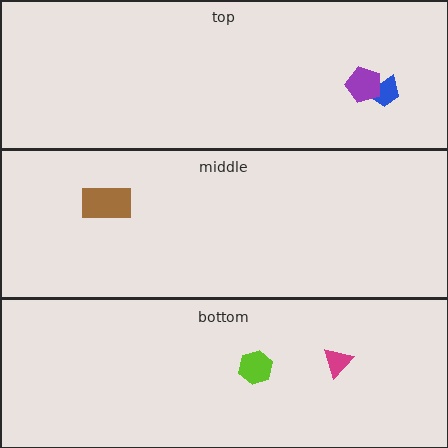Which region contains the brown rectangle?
The middle region.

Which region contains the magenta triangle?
The bottom region.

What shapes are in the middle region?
The brown rectangle.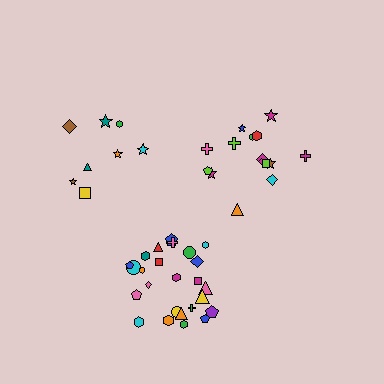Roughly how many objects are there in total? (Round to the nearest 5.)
Roughly 50 objects in total.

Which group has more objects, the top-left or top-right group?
The top-right group.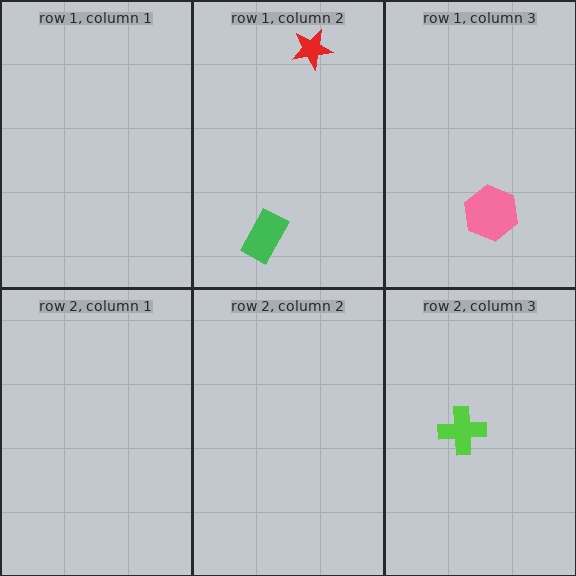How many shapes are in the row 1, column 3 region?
1.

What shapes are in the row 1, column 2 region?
The green rectangle, the red star.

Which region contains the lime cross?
The row 2, column 3 region.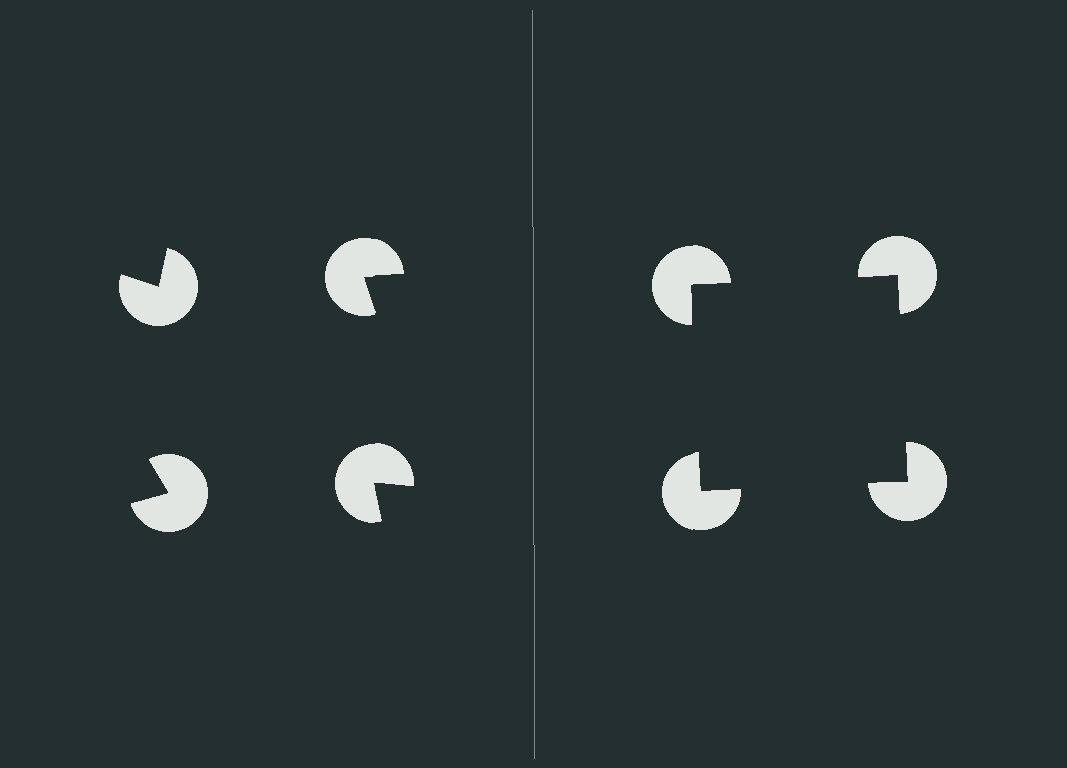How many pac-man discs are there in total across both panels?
8 — 4 on each side.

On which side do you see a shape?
An illusory square appears on the right side. On the left side the wedge cuts are rotated, so no coherent shape forms.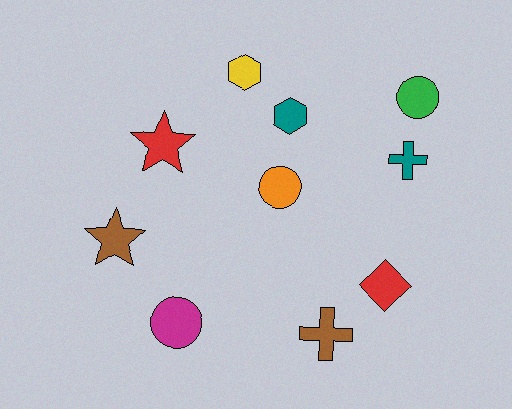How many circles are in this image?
There are 3 circles.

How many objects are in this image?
There are 10 objects.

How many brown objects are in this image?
There are 2 brown objects.